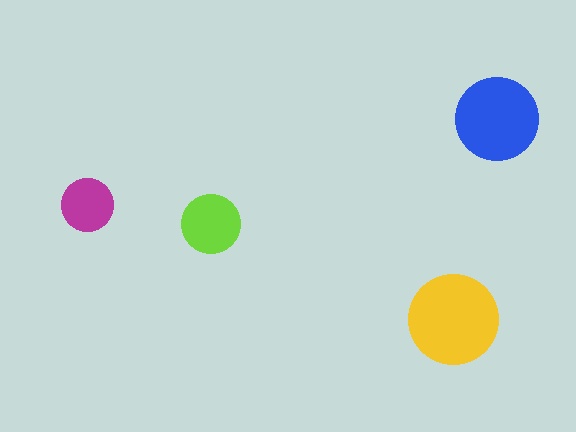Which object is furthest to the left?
The magenta circle is leftmost.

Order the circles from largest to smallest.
the yellow one, the blue one, the lime one, the magenta one.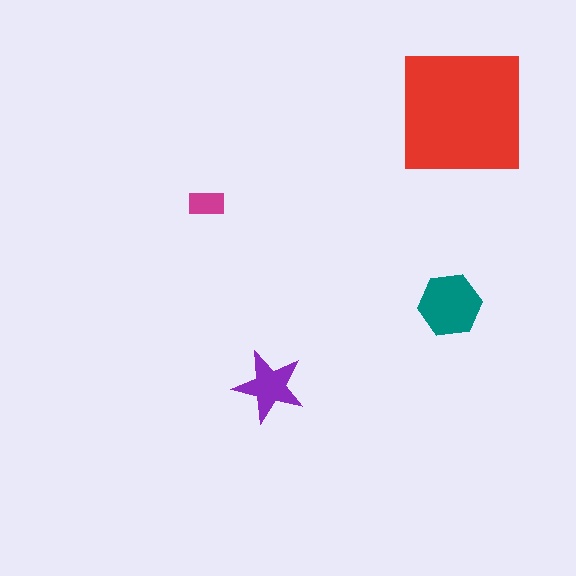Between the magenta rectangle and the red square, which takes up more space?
The red square.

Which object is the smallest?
The magenta rectangle.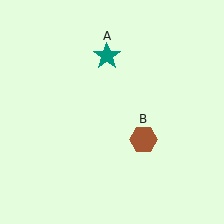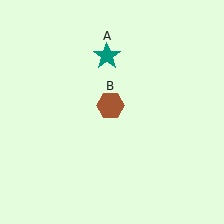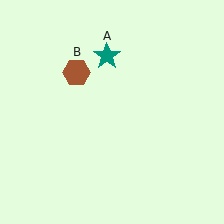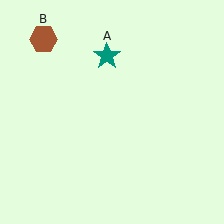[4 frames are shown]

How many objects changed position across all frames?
1 object changed position: brown hexagon (object B).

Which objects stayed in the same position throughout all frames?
Teal star (object A) remained stationary.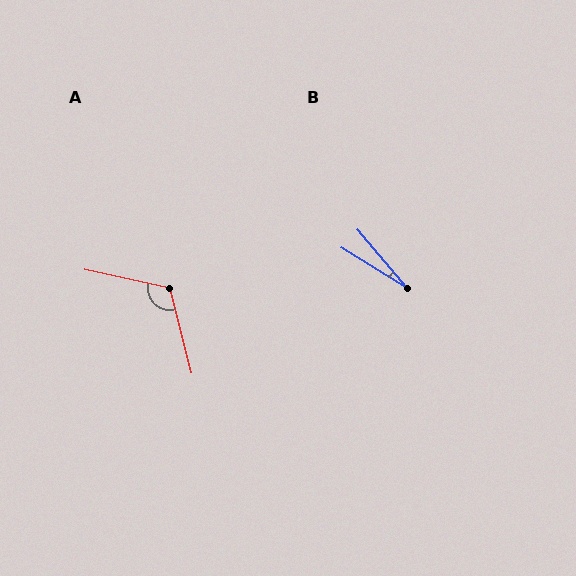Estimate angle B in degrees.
Approximately 18 degrees.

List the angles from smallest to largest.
B (18°), A (116°).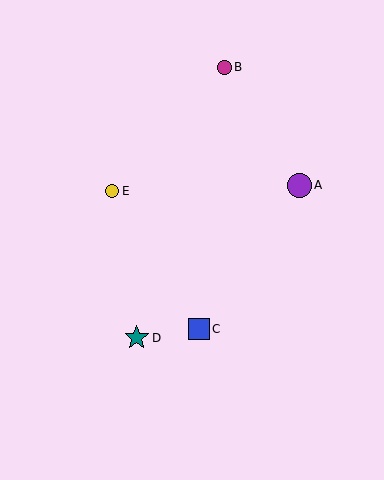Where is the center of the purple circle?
The center of the purple circle is at (299, 185).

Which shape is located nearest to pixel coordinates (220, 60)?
The magenta circle (labeled B) at (225, 67) is nearest to that location.